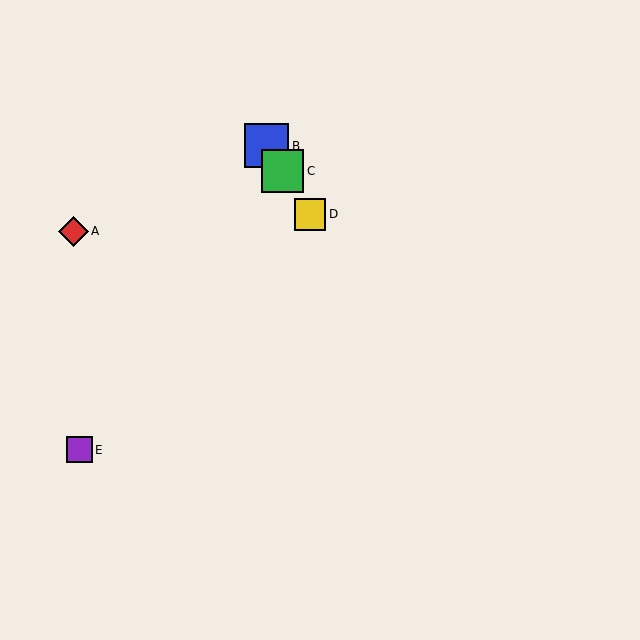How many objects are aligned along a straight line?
3 objects (B, C, D) are aligned along a straight line.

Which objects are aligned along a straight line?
Objects B, C, D are aligned along a straight line.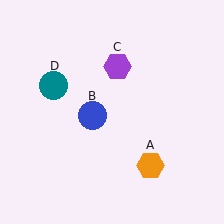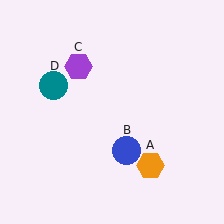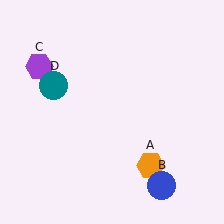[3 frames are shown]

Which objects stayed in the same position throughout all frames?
Orange hexagon (object A) and teal circle (object D) remained stationary.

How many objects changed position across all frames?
2 objects changed position: blue circle (object B), purple hexagon (object C).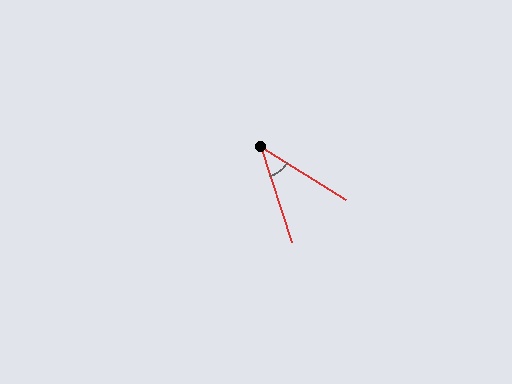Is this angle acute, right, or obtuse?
It is acute.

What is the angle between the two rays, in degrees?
Approximately 40 degrees.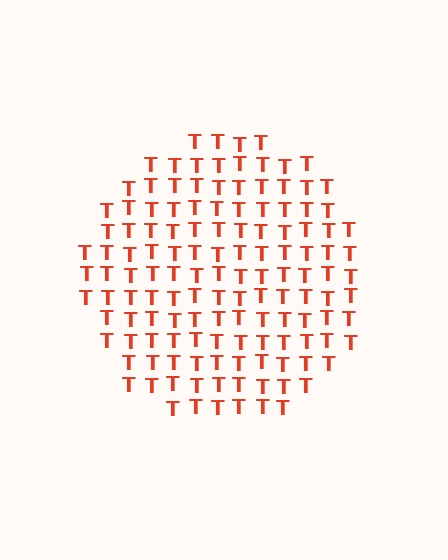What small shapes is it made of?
It is made of small letter T's.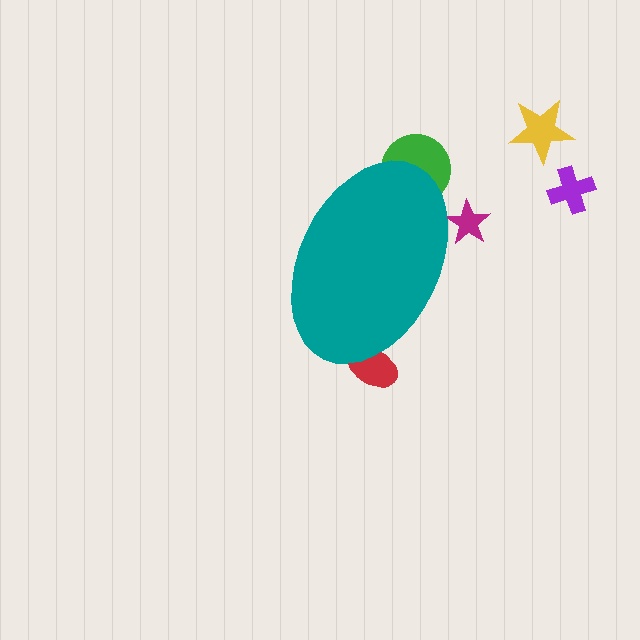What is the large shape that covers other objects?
A teal ellipse.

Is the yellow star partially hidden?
No, the yellow star is fully visible.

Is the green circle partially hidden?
Yes, the green circle is partially hidden behind the teal ellipse.